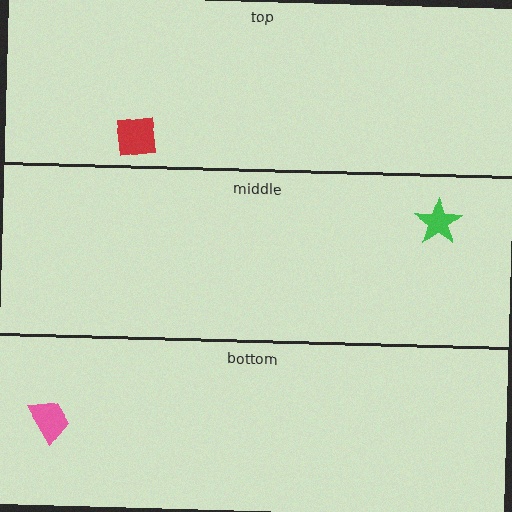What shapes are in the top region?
The red square.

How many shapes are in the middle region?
1.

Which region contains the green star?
The middle region.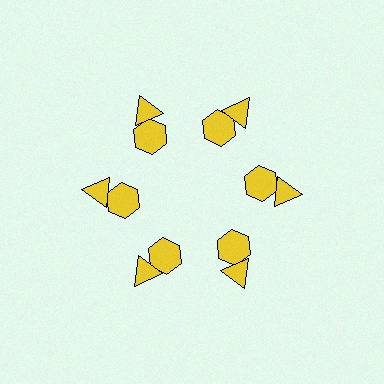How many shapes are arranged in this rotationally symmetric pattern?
There are 12 shapes, arranged in 6 groups of 2.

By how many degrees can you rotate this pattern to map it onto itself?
The pattern maps onto itself every 60 degrees of rotation.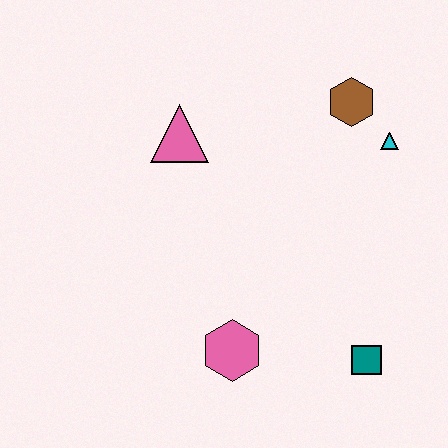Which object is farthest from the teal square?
The pink triangle is farthest from the teal square.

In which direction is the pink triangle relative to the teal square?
The pink triangle is above the teal square.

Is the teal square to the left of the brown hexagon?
No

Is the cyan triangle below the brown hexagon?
Yes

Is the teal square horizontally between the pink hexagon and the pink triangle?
No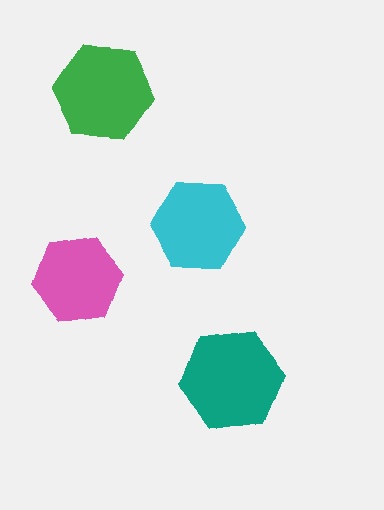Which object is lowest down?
The teal hexagon is bottommost.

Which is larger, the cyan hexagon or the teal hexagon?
The teal one.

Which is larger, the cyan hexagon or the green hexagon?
The green one.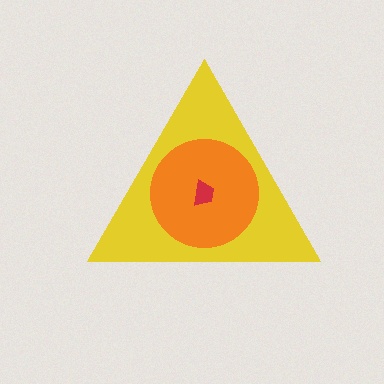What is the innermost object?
The red trapezoid.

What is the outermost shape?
The yellow triangle.